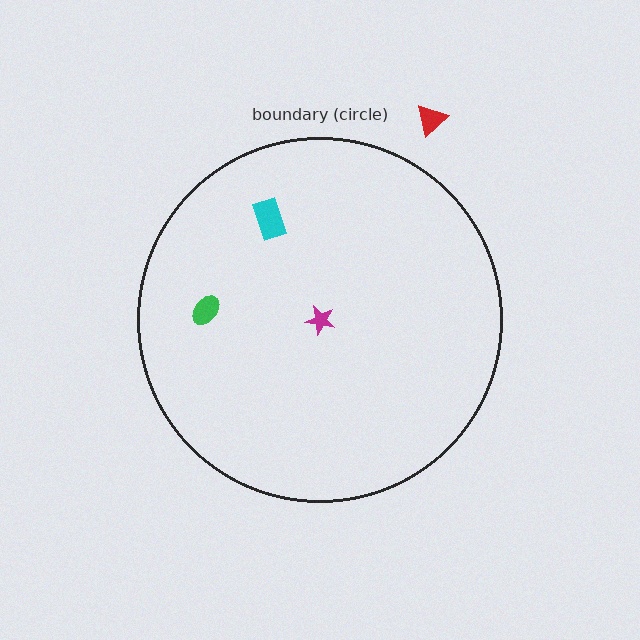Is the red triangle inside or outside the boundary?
Outside.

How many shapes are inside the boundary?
3 inside, 1 outside.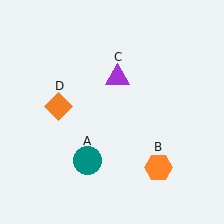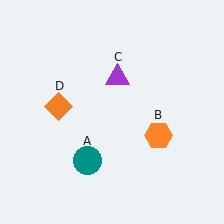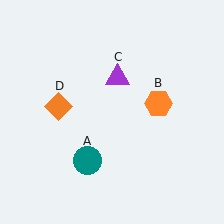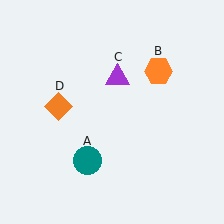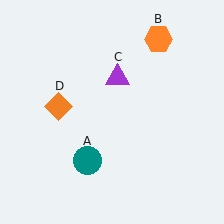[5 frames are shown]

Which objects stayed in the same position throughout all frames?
Teal circle (object A) and purple triangle (object C) and orange diamond (object D) remained stationary.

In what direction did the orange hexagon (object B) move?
The orange hexagon (object B) moved up.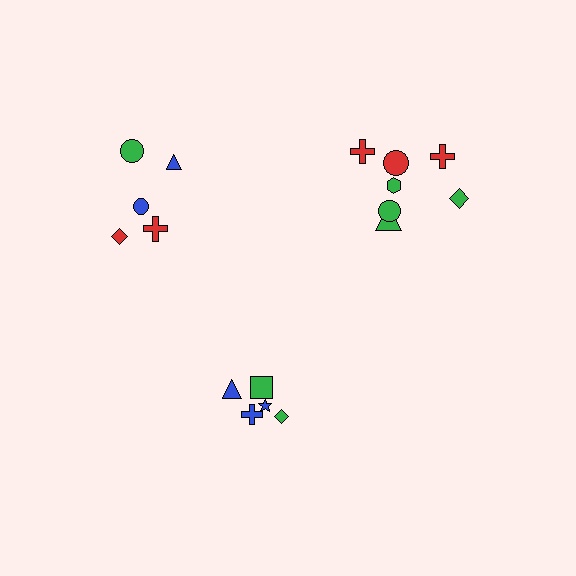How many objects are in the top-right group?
There are 7 objects.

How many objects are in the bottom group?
There are 5 objects.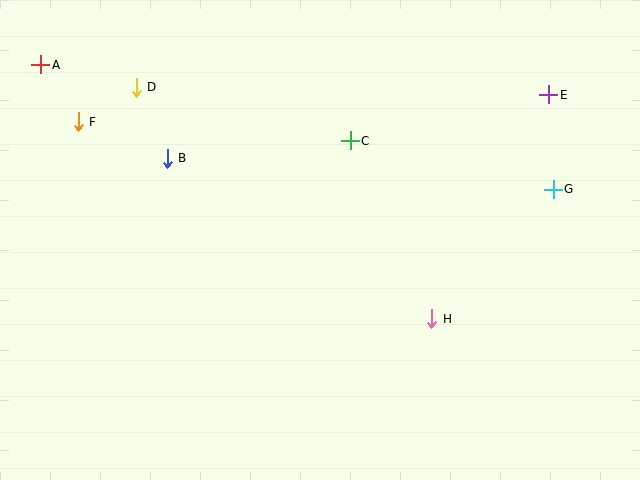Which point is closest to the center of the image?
Point C at (350, 141) is closest to the center.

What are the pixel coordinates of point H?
Point H is at (432, 319).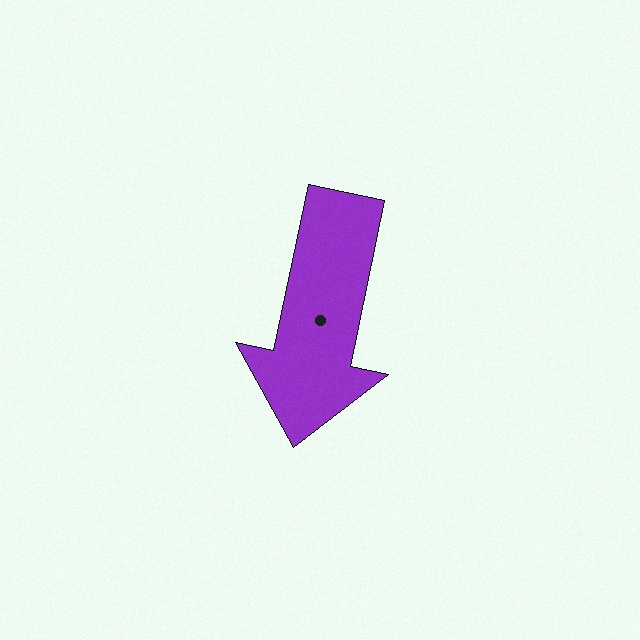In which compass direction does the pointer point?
South.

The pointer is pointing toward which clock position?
Roughly 6 o'clock.